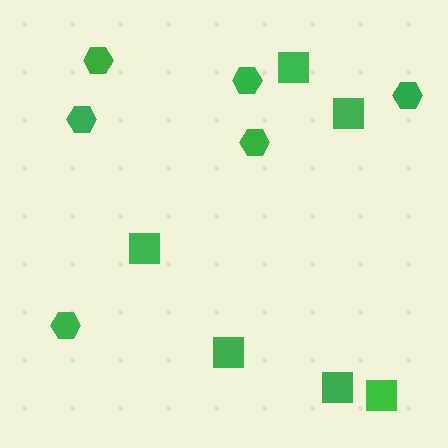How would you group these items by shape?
There are 2 groups: one group of hexagons (6) and one group of squares (6).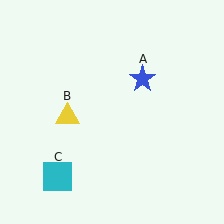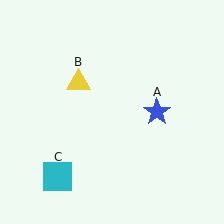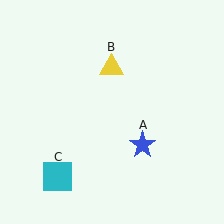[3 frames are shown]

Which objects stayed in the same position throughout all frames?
Cyan square (object C) remained stationary.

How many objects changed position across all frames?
2 objects changed position: blue star (object A), yellow triangle (object B).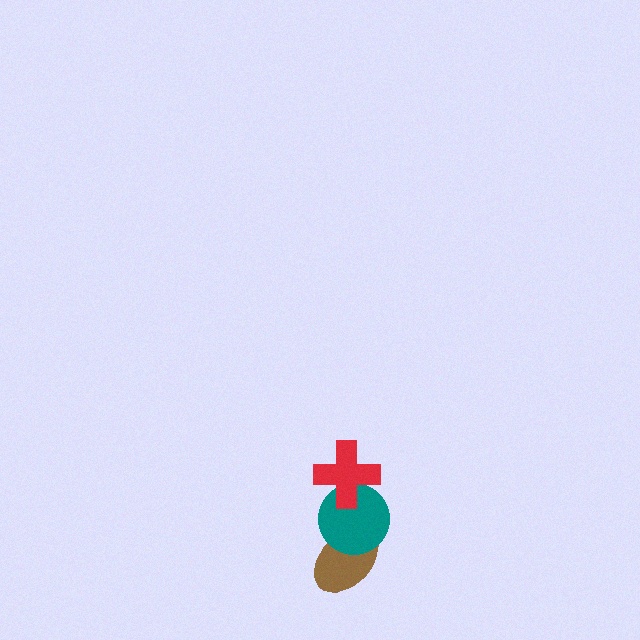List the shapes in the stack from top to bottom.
From top to bottom: the red cross, the teal circle, the brown ellipse.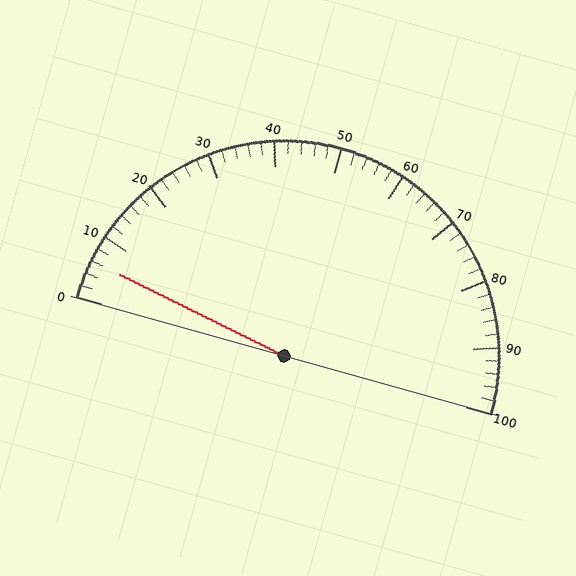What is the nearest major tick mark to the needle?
The nearest major tick mark is 10.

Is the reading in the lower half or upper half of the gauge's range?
The reading is in the lower half of the range (0 to 100).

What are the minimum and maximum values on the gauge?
The gauge ranges from 0 to 100.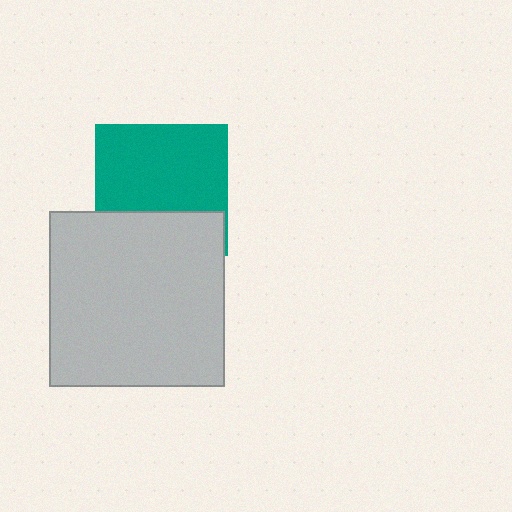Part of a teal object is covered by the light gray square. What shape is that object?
It is a square.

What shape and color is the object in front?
The object in front is a light gray square.